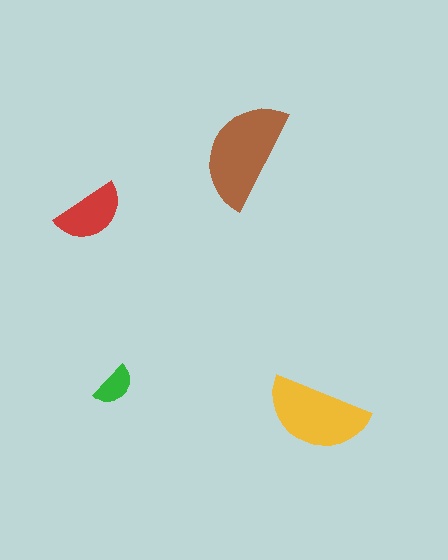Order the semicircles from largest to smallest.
the brown one, the yellow one, the red one, the green one.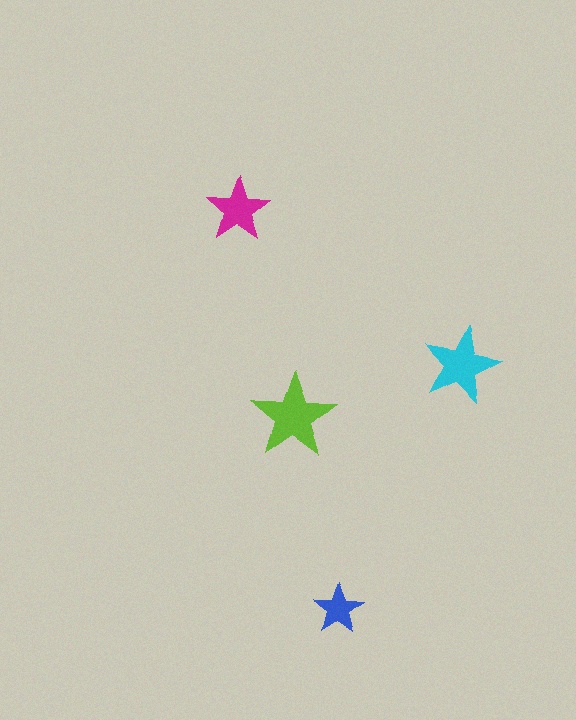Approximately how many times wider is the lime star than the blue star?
About 1.5 times wider.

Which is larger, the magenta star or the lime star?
The lime one.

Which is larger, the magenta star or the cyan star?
The cyan one.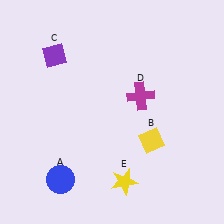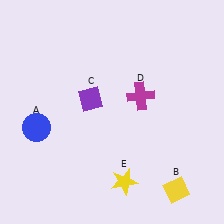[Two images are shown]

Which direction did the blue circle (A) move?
The blue circle (A) moved up.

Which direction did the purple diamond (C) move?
The purple diamond (C) moved down.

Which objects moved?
The objects that moved are: the blue circle (A), the yellow diamond (B), the purple diamond (C).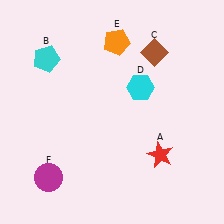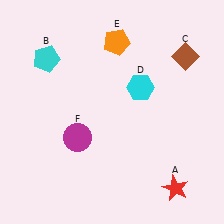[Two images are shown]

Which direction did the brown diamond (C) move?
The brown diamond (C) moved right.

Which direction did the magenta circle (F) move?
The magenta circle (F) moved up.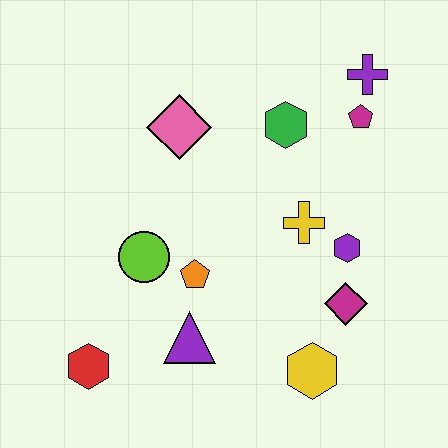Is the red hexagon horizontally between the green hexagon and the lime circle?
No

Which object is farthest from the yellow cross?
The red hexagon is farthest from the yellow cross.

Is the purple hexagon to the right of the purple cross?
No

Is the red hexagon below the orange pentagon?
Yes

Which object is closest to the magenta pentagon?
The purple cross is closest to the magenta pentagon.